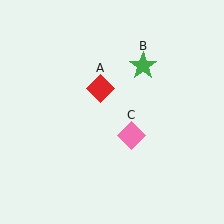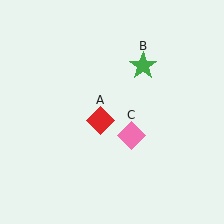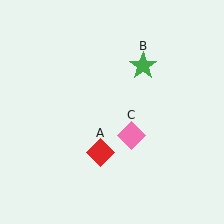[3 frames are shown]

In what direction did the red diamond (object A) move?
The red diamond (object A) moved down.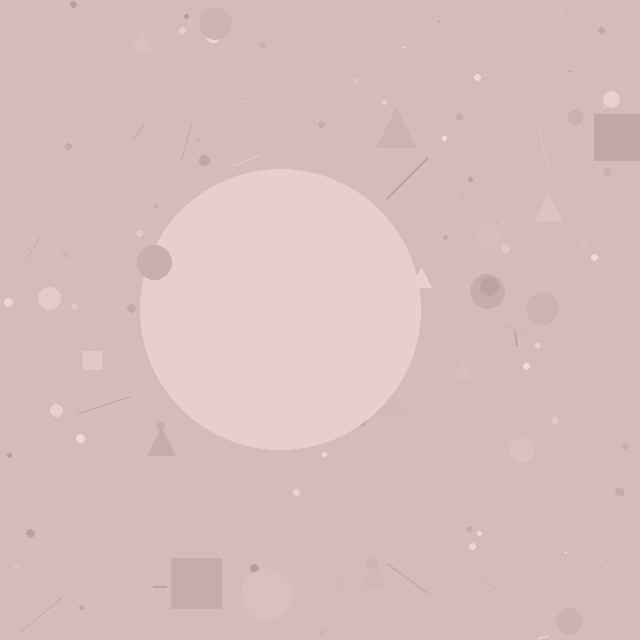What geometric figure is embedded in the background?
A circle is embedded in the background.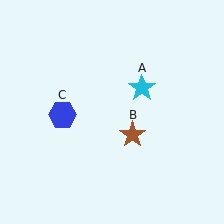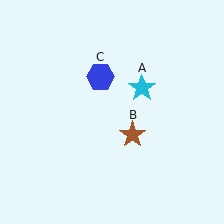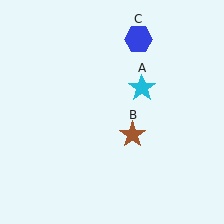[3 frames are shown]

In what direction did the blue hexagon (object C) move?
The blue hexagon (object C) moved up and to the right.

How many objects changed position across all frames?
1 object changed position: blue hexagon (object C).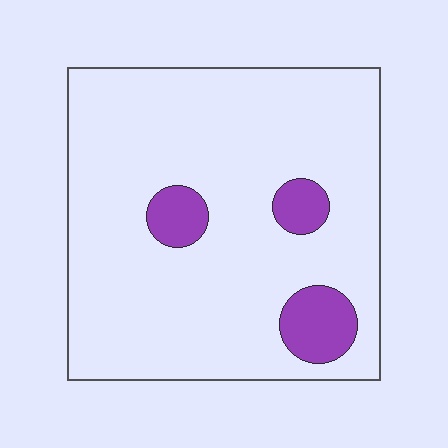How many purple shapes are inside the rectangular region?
3.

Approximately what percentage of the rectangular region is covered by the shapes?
Approximately 10%.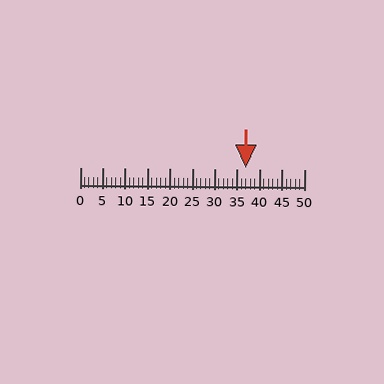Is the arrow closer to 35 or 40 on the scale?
The arrow is closer to 35.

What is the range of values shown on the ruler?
The ruler shows values from 0 to 50.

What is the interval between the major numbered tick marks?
The major tick marks are spaced 5 units apart.